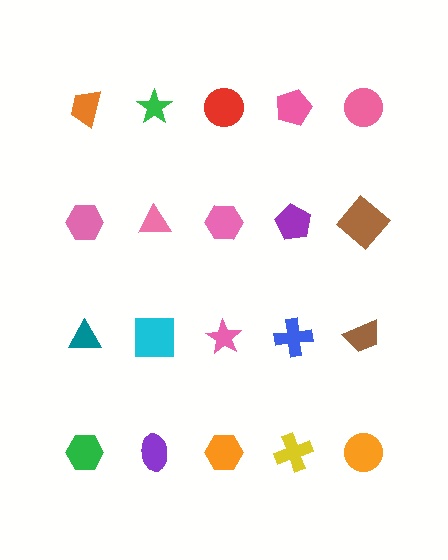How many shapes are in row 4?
5 shapes.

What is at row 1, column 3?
A red circle.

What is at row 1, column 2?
A green star.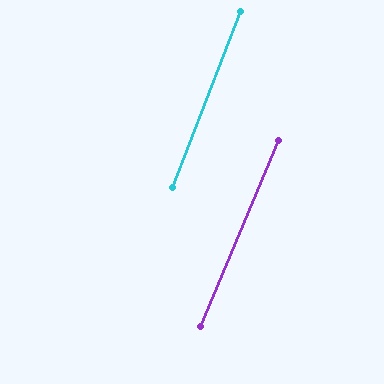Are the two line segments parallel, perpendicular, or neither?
Parallel — their directions differ by only 1.4°.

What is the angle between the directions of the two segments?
Approximately 1 degree.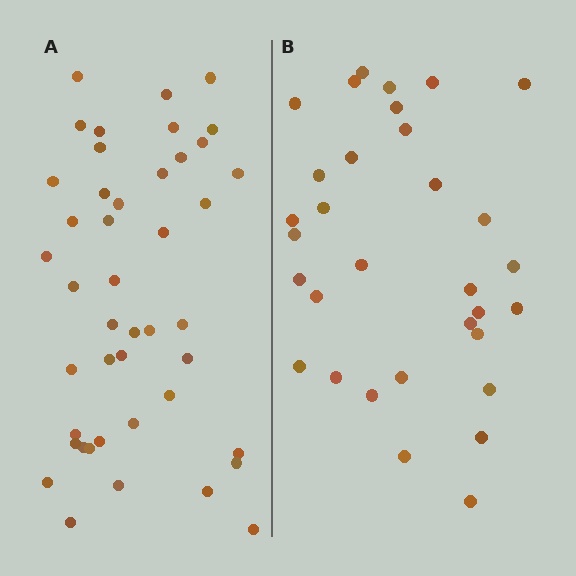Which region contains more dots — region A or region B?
Region A (the left region) has more dots.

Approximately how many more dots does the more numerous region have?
Region A has roughly 12 or so more dots than region B.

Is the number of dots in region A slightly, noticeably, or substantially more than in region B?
Region A has noticeably more, but not dramatically so. The ratio is roughly 1.4 to 1.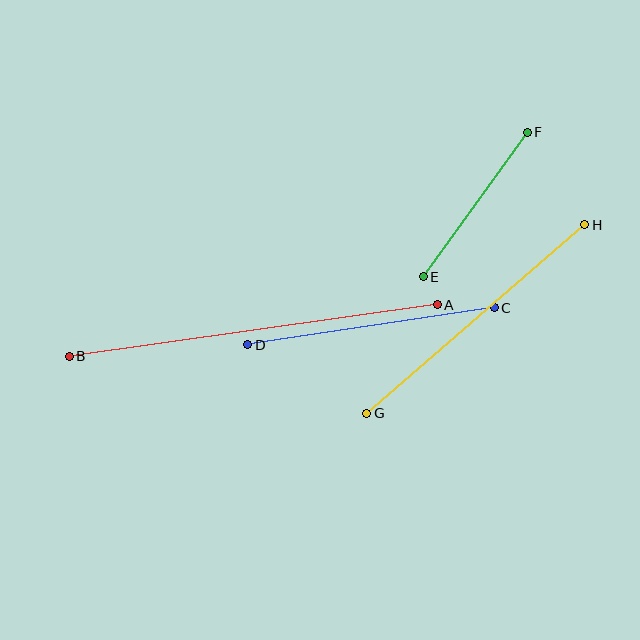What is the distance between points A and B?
The distance is approximately 372 pixels.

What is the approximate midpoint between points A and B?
The midpoint is at approximately (253, 330) pixels.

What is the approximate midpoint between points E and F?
The midpoint is at approximately (475, 204) pixels.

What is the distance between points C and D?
The distance is approximately 249 pixels.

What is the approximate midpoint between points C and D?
The midpoint is at approximately (371, 326) pixels.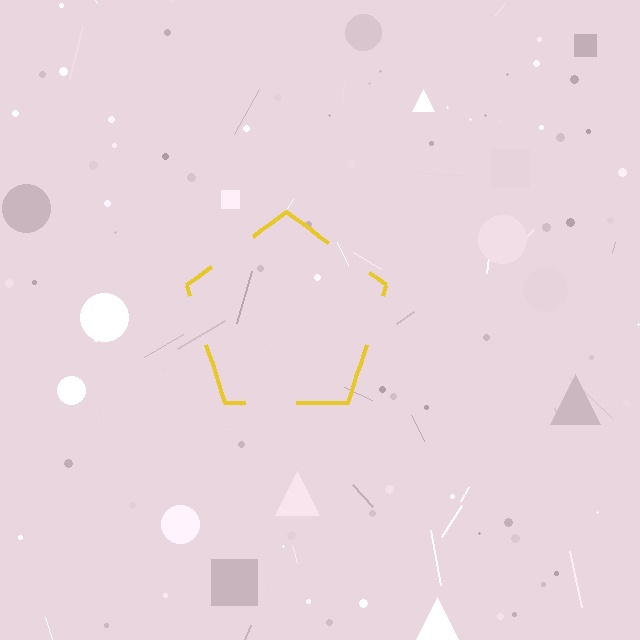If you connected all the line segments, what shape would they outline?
They would outline a pentagon.